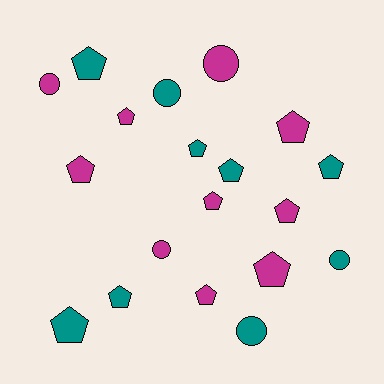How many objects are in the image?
There are 19 objects.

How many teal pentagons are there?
There are 6 teal pentagons.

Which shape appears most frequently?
Pentagon, with 13 objects.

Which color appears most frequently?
Magenta, with 10 objects.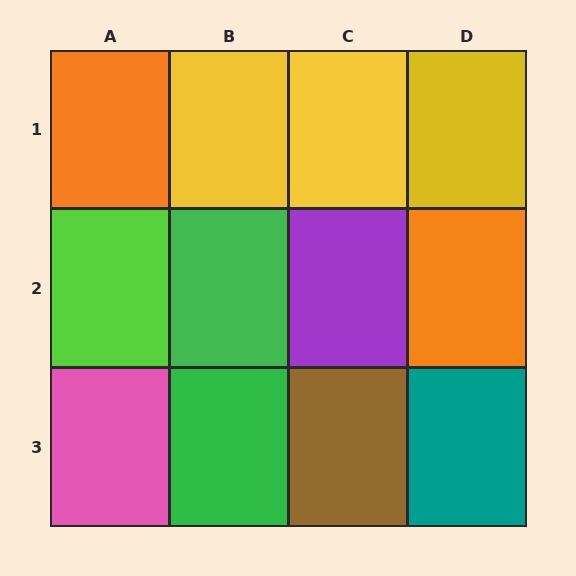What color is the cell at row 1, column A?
Orange.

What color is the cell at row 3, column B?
Green.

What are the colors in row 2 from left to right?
Lime, green, purple, orange.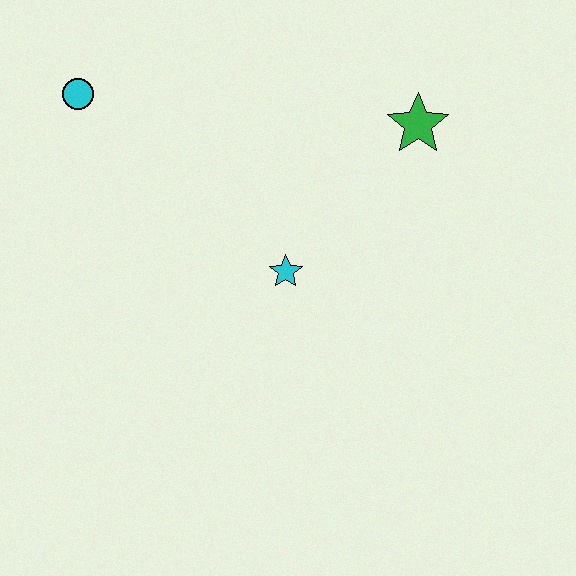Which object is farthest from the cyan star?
The cyan circle is farthest from the cyan star.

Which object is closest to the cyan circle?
The cyan star is closest to the cyan circle.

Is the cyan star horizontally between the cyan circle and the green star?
Yes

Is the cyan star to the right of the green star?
No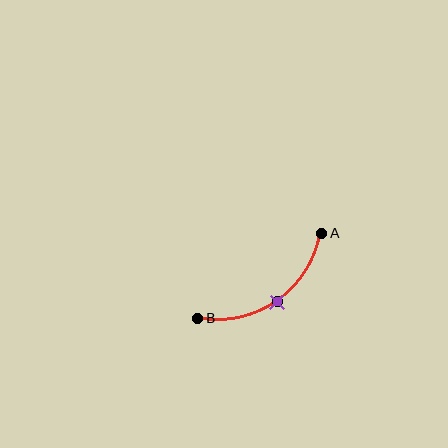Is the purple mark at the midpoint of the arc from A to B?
Yes. The purple mark lies on the arc at equal arc-length from both A and B — it is the arc midpoint.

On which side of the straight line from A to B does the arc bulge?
The arc bulges below and to the right of the straight line connecting A and B.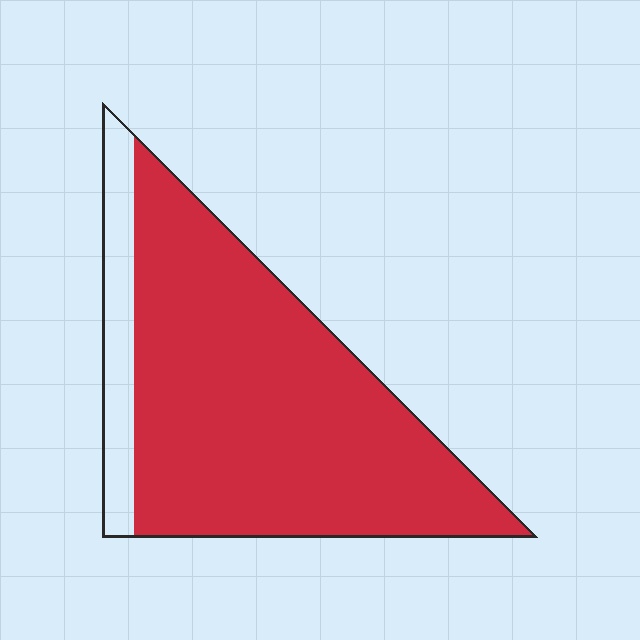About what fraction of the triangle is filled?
About seven eighths (7/8).